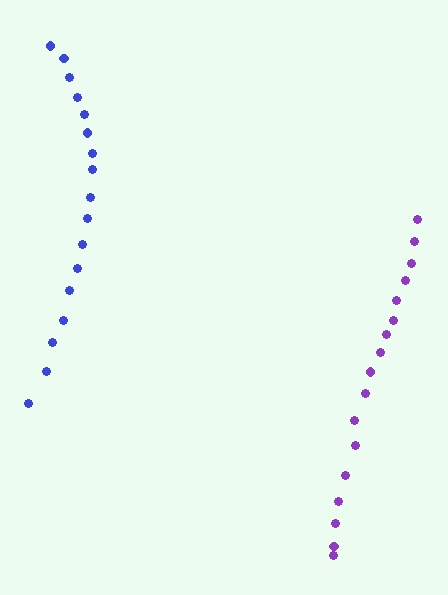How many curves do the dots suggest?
There are 2 distinct paths.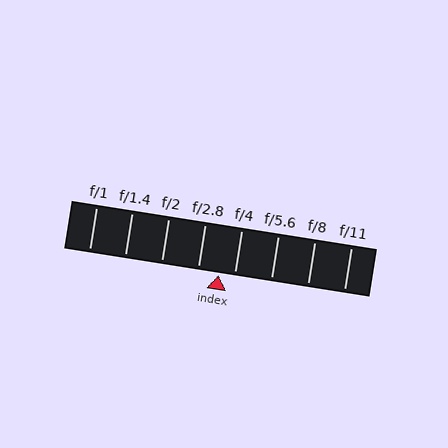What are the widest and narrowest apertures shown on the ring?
The widest aperture shown is f/1 and the narrowest is f/11.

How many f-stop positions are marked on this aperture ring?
There are 8 f-stop positions marked.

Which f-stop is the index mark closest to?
The index mark is closest to f/4.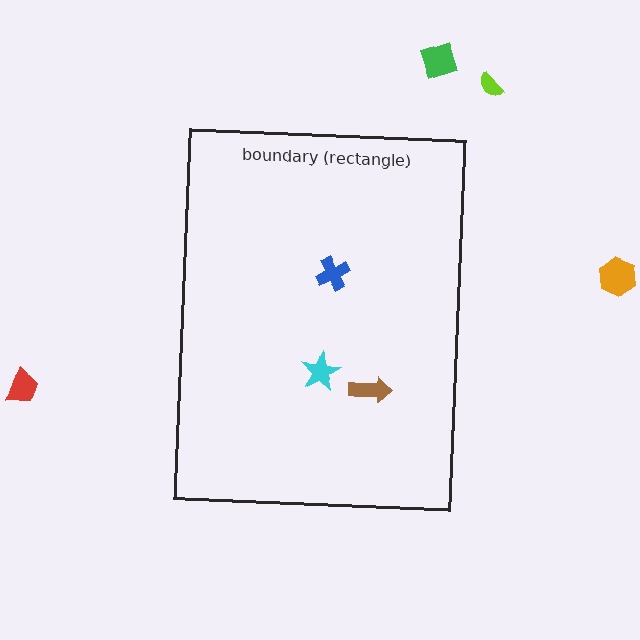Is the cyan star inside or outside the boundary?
Inside.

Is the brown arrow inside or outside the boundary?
Inside.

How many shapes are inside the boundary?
3 inside, 4 outside.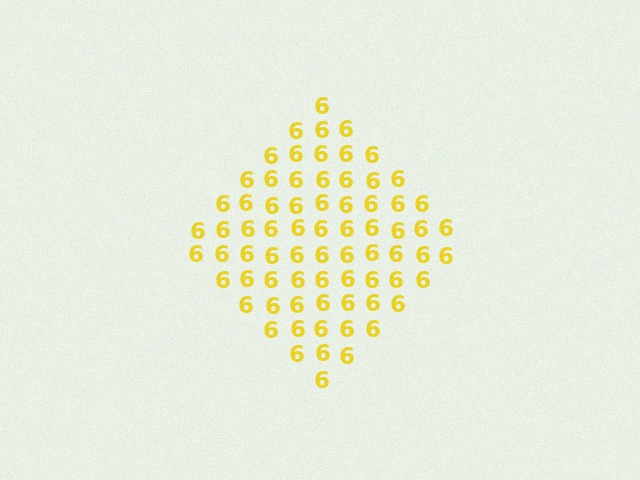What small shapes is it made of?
It is made of small digit 6's.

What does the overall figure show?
The overall figure shows a diamond.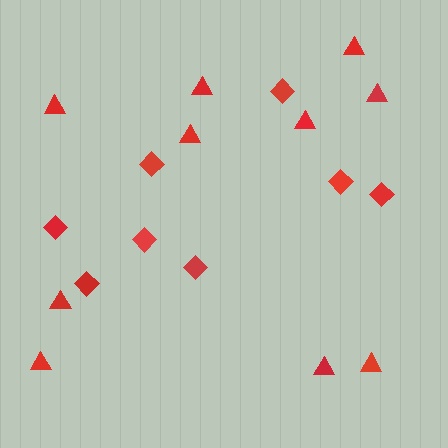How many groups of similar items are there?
There are 2 groups: one group of triangles (10) and one group of diamonds (8).